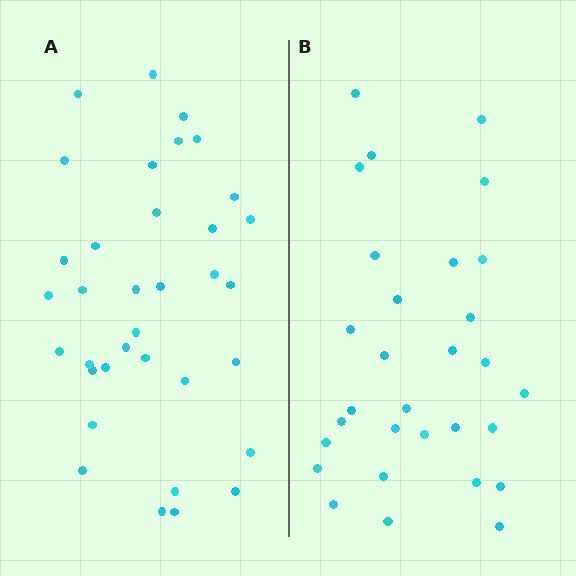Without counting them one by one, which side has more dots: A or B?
Region A (the left region) has more dots.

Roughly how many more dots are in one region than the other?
Region A has about 5 more dots than region B.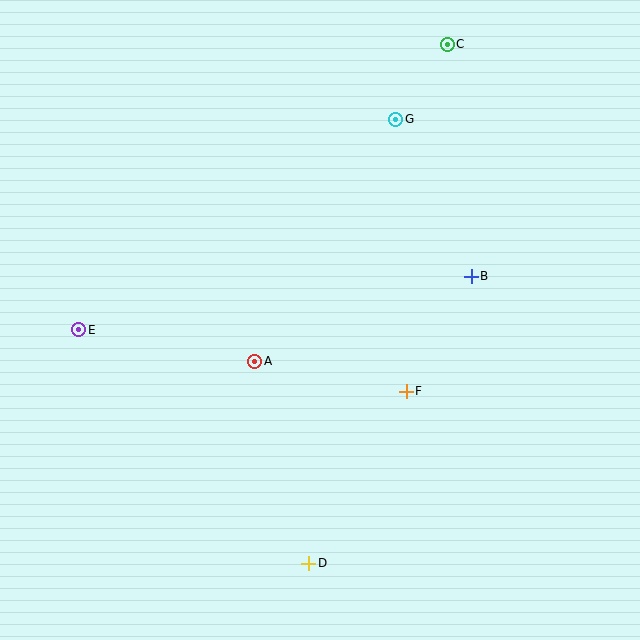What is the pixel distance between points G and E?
The distance between G and E is 380 pixels.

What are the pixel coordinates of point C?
Point C is at (447, 44).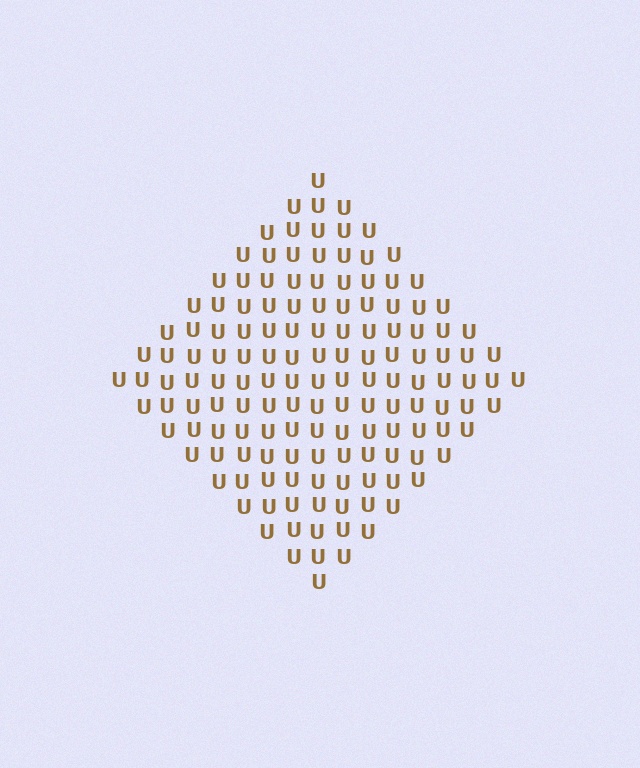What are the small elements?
The small elements are letter U's.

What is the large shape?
The large shape is a diamond.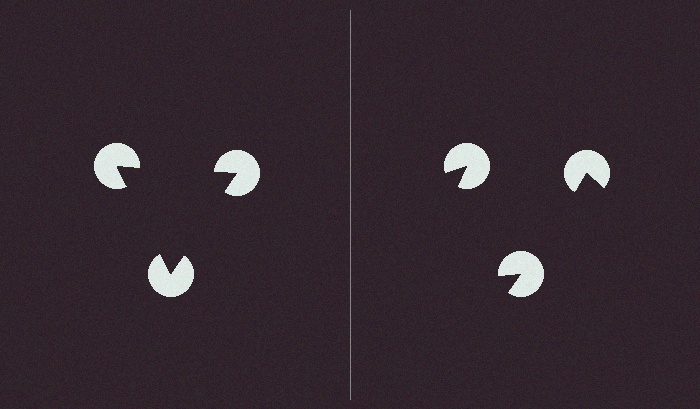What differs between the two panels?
The pac-man discs are positioned identically on both sides; only the wedge orientations differ. On the left they align to a triangle; on the right they are misaligned.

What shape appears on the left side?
An illusory triangle.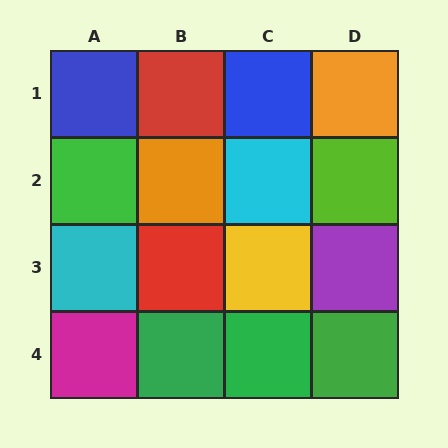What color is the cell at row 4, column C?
Green.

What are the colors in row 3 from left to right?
Cyan, red, yellow, purple.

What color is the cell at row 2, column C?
Cyan.